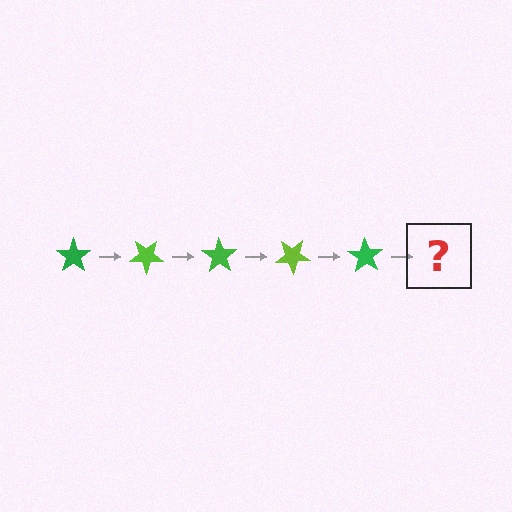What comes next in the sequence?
The next element should be a lime star, rotated 175 degrees from the start.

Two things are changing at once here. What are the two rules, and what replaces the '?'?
The two rules are that it rotates 35 degrees each step and the color cycles through green and lime. The '?' should be a lime star, rotated 175 degrees from the start.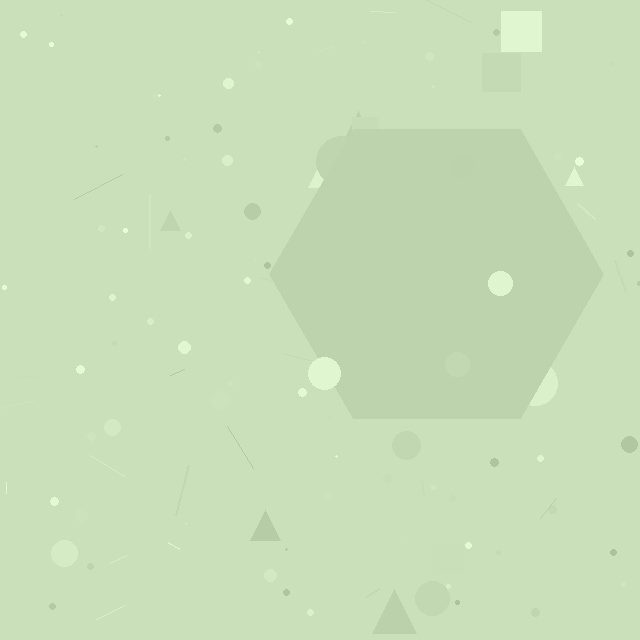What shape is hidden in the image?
A hexagon is hidden in the image.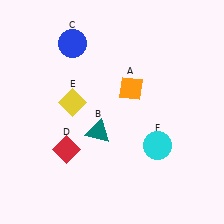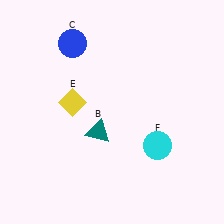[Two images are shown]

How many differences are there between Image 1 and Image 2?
There are 2 differences between the two images.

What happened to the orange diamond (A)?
The orange diamond (A) was removed in Image 2. It was in the top-right area of Image 1.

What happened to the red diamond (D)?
The red diamond (D) was removed in Image 2. It was in the bottom-left area of Image 1.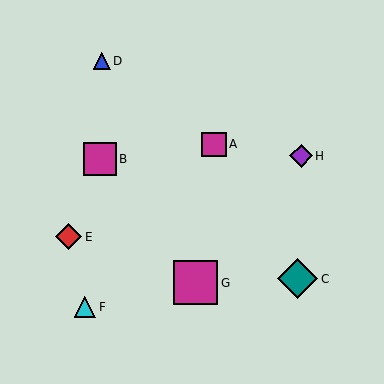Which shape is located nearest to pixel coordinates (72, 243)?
The red diamond (labeled E) at (69, 237) is nearest to that location.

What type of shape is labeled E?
Shape E is a red diamond.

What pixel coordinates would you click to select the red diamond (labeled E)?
Click at (69, 237) to select the red diamond E.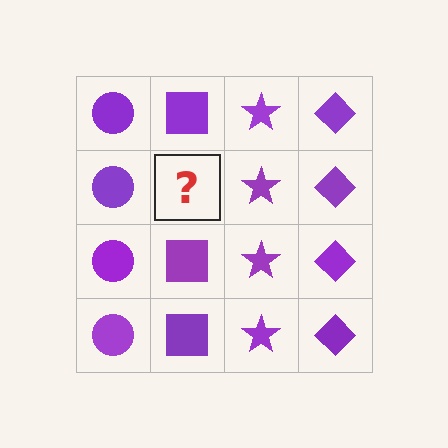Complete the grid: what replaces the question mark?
The question mark should be replaced with a purple square.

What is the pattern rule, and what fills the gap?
The rule is that each column has a consistent shape. The gap should be filled with a purple square.